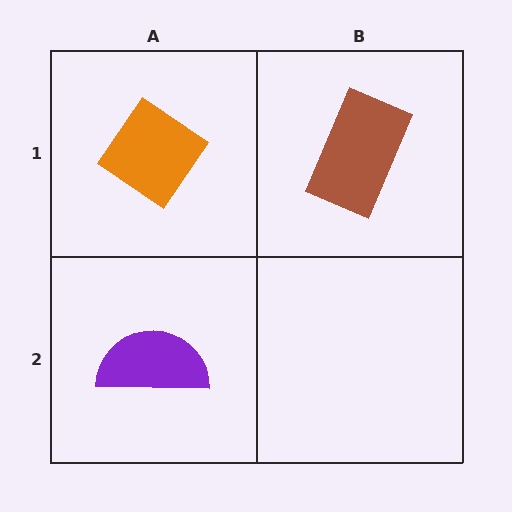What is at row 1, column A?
An orange diamond.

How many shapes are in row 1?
2 shapes.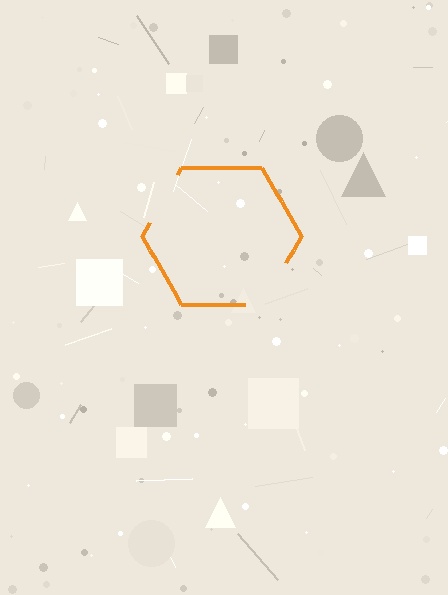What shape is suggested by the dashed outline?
The dashed outline suggests a hexagon.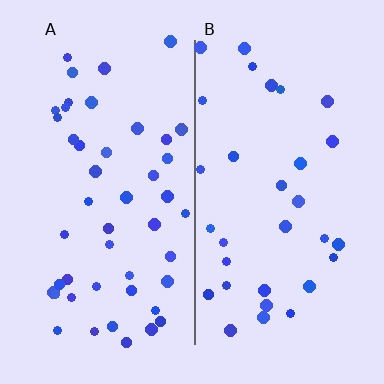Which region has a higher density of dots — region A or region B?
A (the left).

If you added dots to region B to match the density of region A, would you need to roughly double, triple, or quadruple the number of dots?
Approximately double.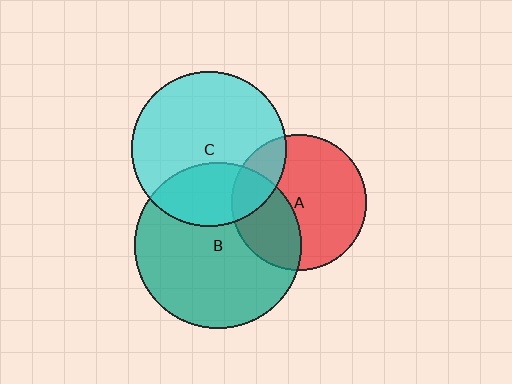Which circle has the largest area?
Circle B (teal).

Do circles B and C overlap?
Yes.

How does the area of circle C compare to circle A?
Approximately 1.3 times.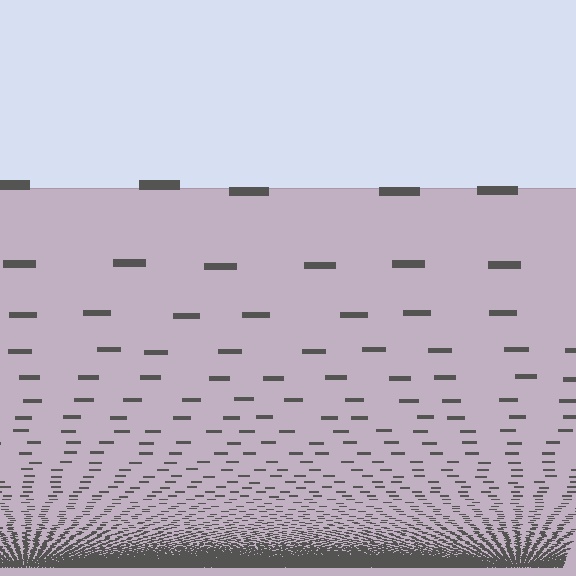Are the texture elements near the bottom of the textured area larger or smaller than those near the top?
Smaller. The gradient is inverted — elements near the bottom are smaller and denser.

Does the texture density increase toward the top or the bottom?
Density increases toward the bottom.